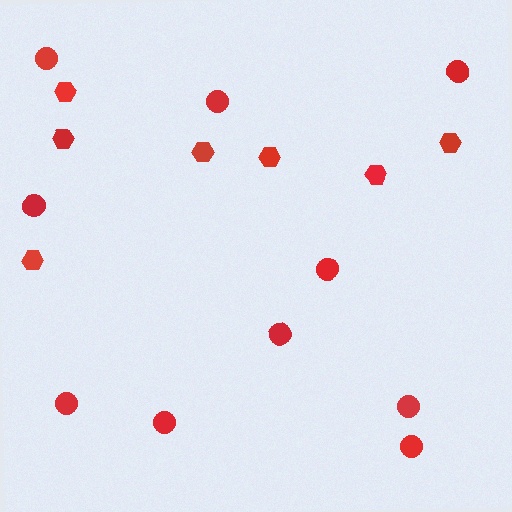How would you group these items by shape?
There are 2 groups: one group of circles (10) and one group of hexagons (7).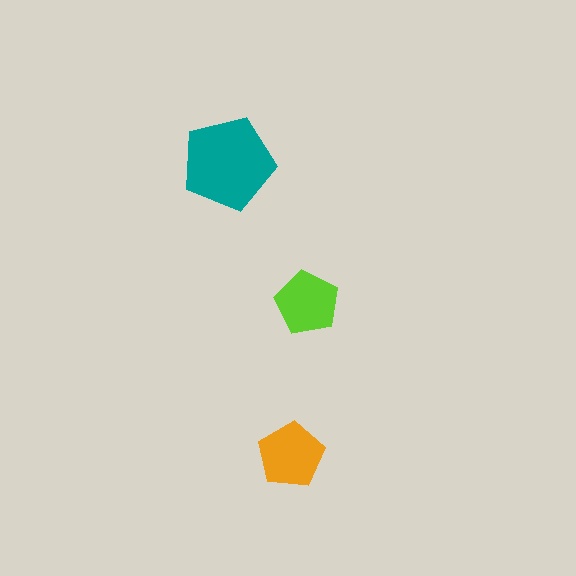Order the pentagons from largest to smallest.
the teal one, the orange one, the lime one.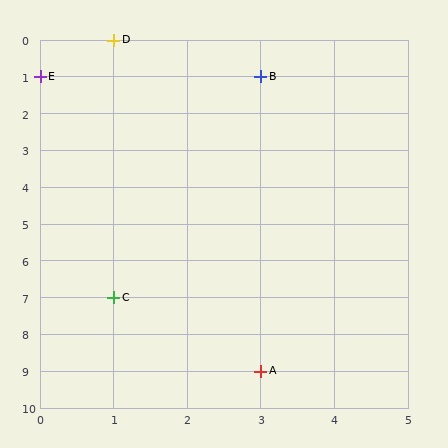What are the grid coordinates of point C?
Point C is at grid coordinates (1, 7).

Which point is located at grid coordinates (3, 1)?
Point B is at (3, 1).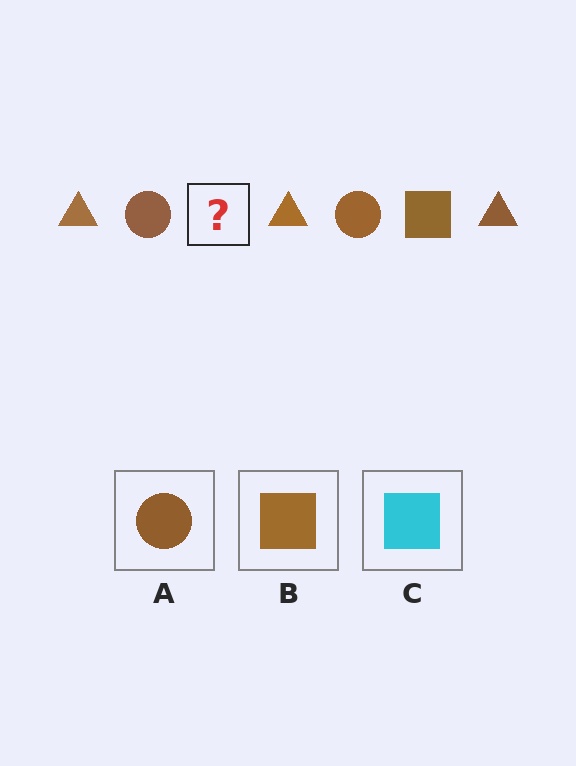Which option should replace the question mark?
Option B.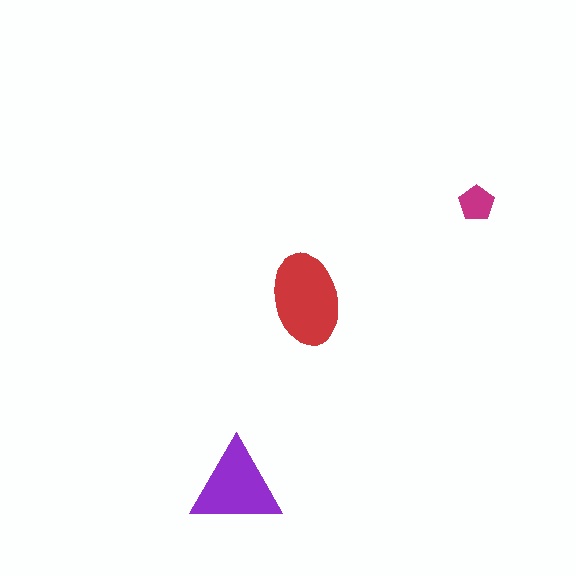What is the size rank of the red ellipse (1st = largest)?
1st.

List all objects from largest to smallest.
The red ellipse, the purple triangle, the magenta pentagon.